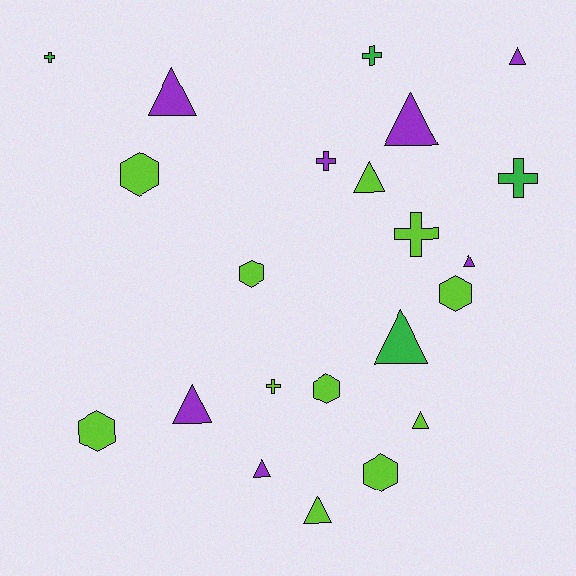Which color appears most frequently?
Lime, with 11 objects.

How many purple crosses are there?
There is 1 purple cross.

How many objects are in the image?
There are 22 objects.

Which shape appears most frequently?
Triangle, with 10 objects.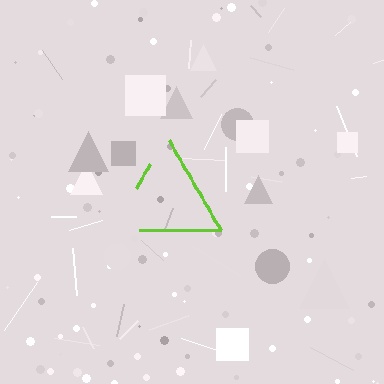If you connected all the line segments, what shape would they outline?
They would outline a triangle.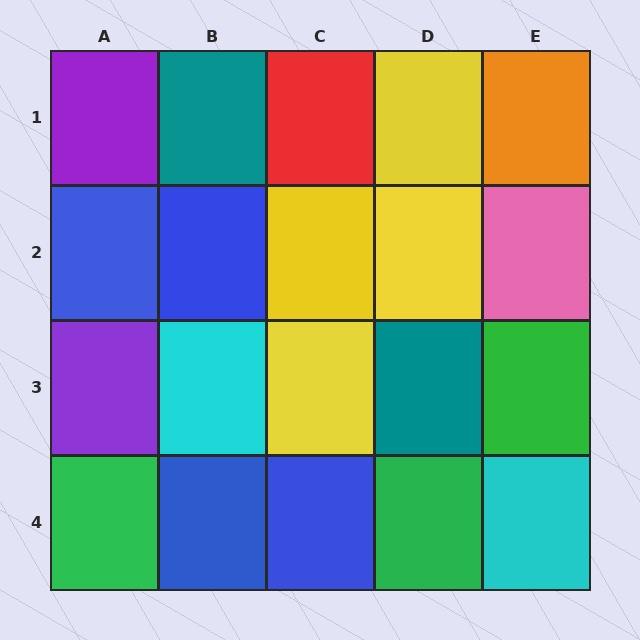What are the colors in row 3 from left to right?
Purple, cyan, yellow, teal, green.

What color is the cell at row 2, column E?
Pink.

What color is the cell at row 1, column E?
Orange.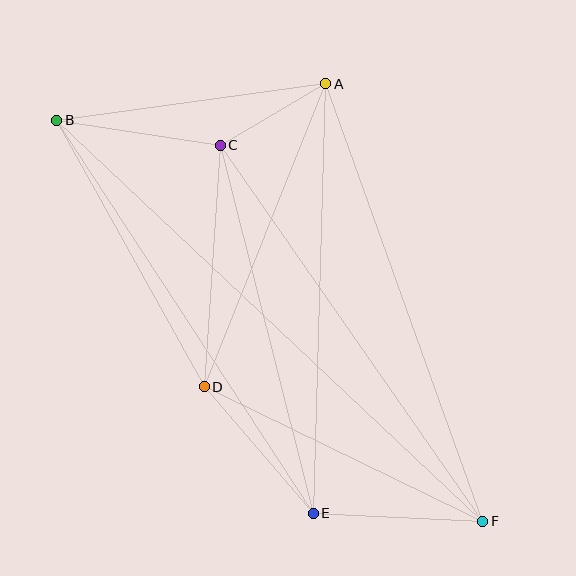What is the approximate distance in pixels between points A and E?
The distance between A and E is approximately 430 pixels.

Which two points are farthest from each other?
Points B and F are farthest from each other.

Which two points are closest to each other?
Points A and C are closest to each other.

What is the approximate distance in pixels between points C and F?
The distance between C and F is approximately 458 pixels.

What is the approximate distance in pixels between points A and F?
The distance between A and F is approximately 465 pixels.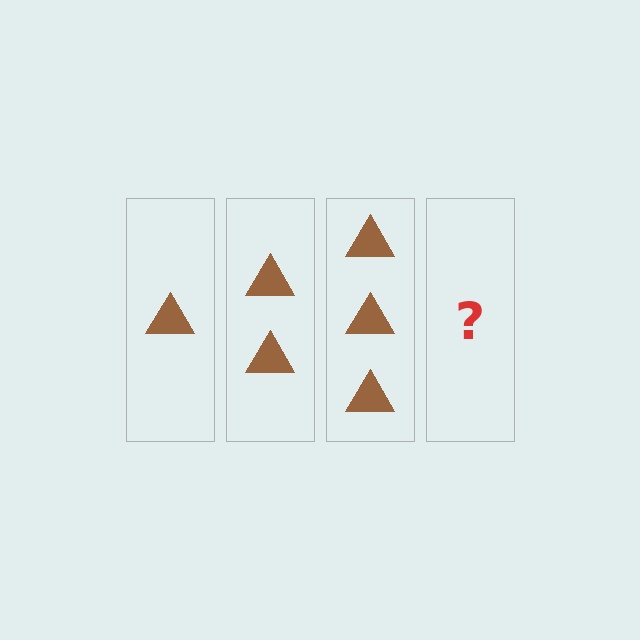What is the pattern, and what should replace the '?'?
The pattern is that each step adds one more triangle. The '?' should be 4 triangles.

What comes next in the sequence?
The next element should be 4 triangles.